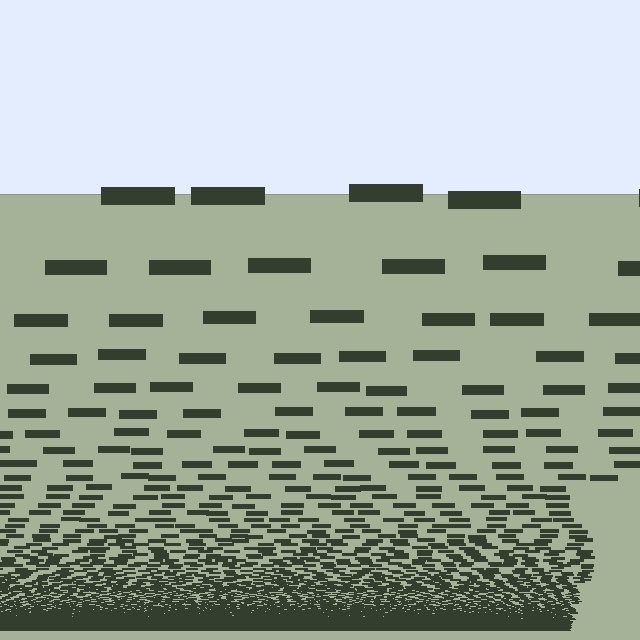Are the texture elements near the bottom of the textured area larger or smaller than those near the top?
Smaller. The gradient is inverted — elements near the bottom are smaller and denser.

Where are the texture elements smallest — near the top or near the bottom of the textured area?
Near the bottom.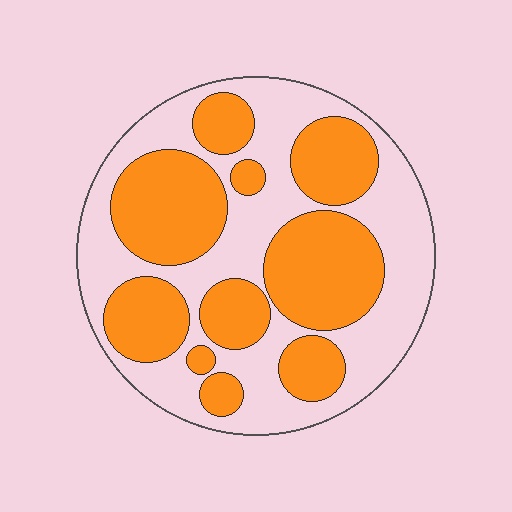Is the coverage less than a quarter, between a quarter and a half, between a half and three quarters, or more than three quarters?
Between a quarter and a half.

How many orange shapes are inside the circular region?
10.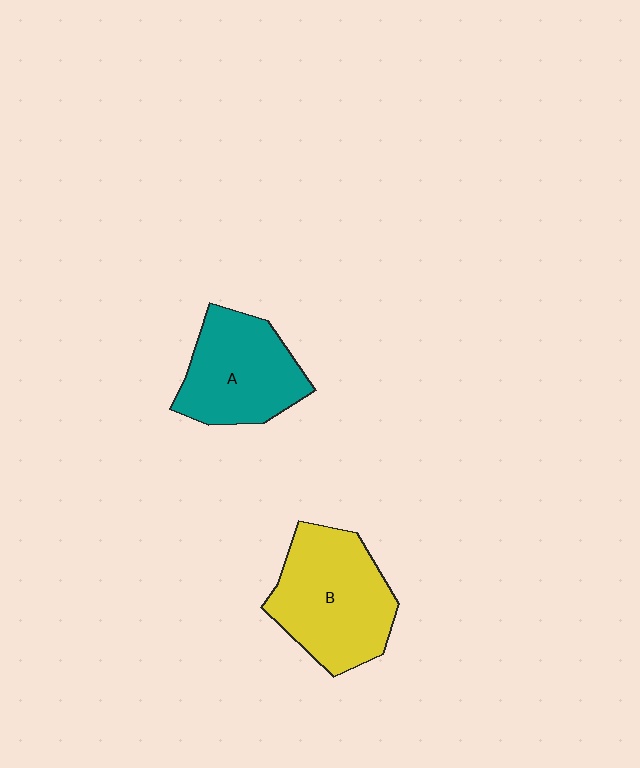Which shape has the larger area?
Shape B (yellow).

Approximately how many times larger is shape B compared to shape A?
Approximately 1.2 times.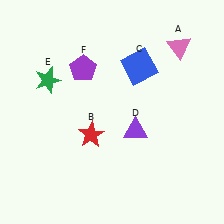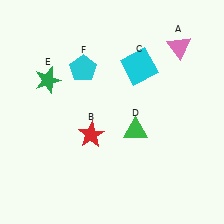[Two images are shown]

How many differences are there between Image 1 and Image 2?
There are 3 differences between the two images.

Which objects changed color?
C changed from blue to cyan. D changed from purple to green. F changed from purple to cyan.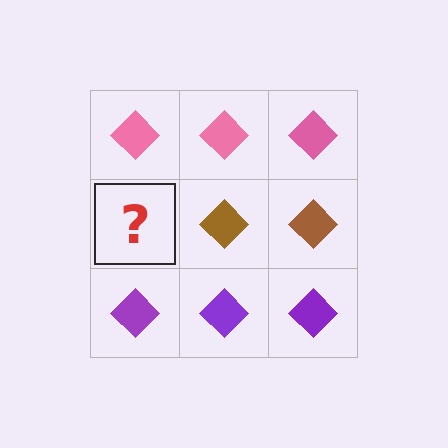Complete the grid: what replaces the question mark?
The question mark should be replaced with a brown diamond.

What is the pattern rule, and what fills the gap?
The rule is that each row has a consistent color. The gap should be filled with a brown diamond.